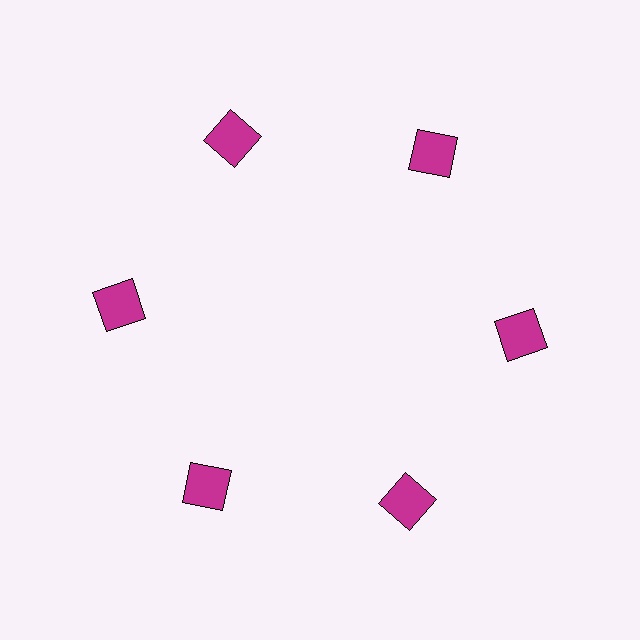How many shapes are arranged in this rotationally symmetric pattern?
There are 6 shapes, arranged in 6 groups of 1.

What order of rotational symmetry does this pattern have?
This pattern has 6-fold rotational symmetry.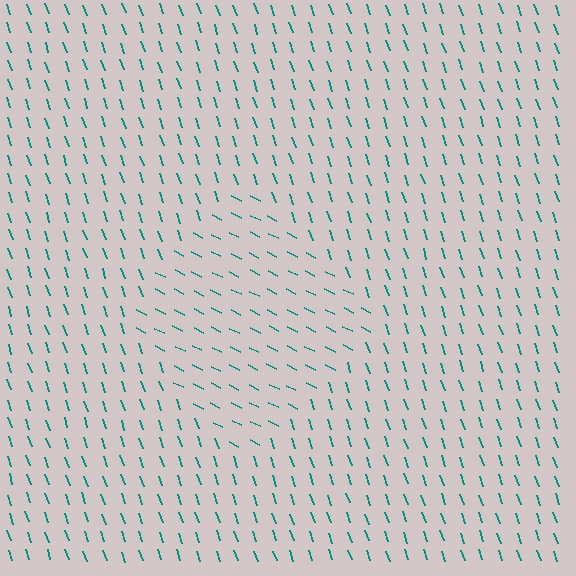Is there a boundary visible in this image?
Yes, there is a texture boundary formed by a change in line orientation.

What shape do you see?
I see a diamond.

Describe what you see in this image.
The image is filled with small teal line segments. A diamond region in the image has lines oriented differently from the surrounding lines, creating a visible texture boundary.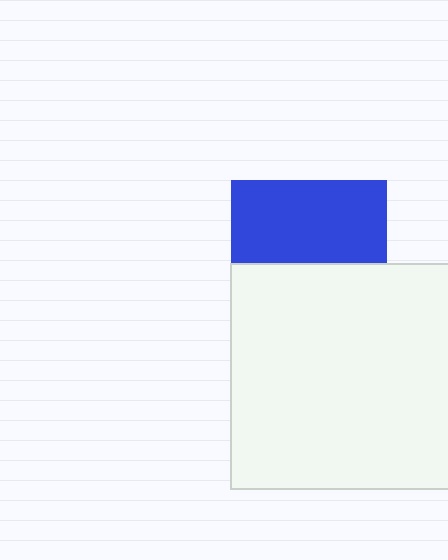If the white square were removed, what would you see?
You would see the complete blue square.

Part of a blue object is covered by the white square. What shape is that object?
It is a square.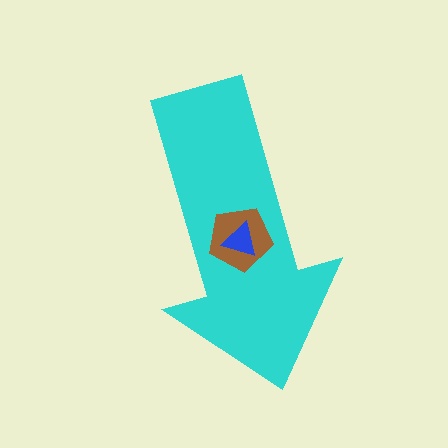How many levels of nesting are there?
3.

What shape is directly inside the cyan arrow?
The brown pentagon.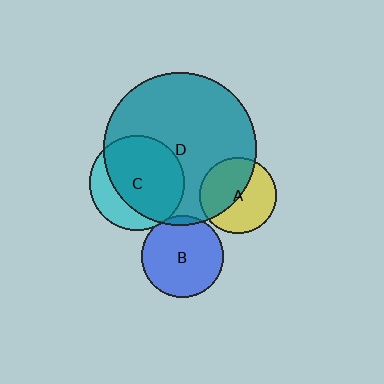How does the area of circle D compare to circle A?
Approximately 3.9 times.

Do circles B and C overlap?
Yes.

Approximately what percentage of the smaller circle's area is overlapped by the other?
Approximately 5%.